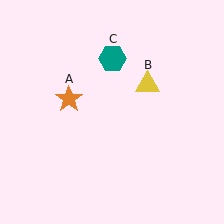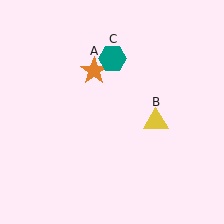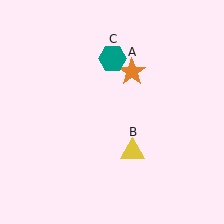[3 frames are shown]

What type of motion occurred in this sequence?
The orange star (object A), yellow triangle (object B) rotated clockwise around the center of the scene.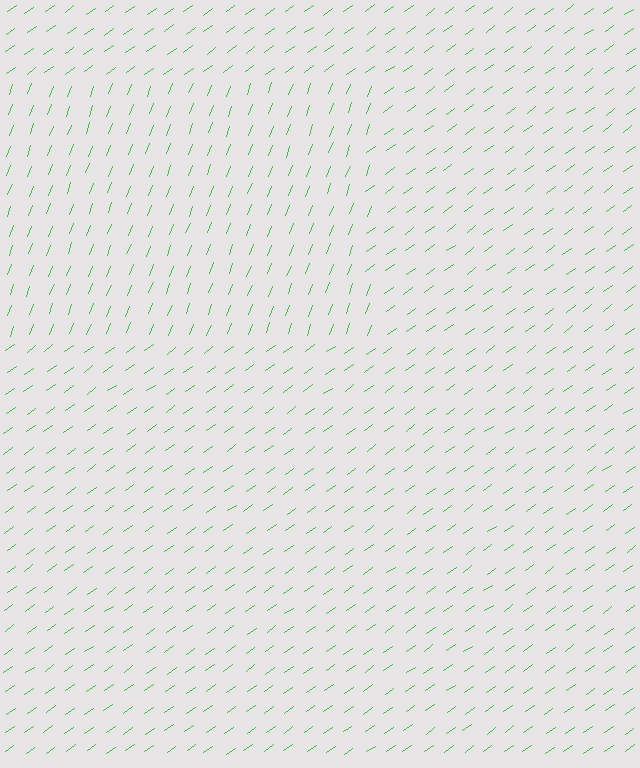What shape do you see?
I see a rectangle.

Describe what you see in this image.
The image is filled with small green line segments. A rectangle region in the image has lines oriented differently from the surrounding lines, creating a visible texture boundary.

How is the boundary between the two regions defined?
The boundary is defined purely by a change in line orientation (approximately 34 degrees difference). All lines are the same color and thickness.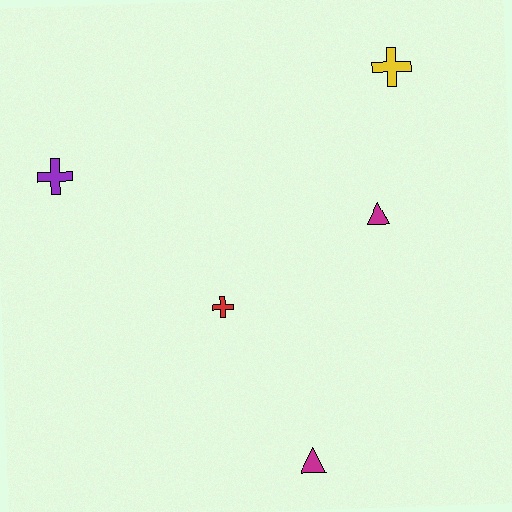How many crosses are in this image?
There are 3 crosses.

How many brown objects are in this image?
There are no brown objects.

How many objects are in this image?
There are 5 objects.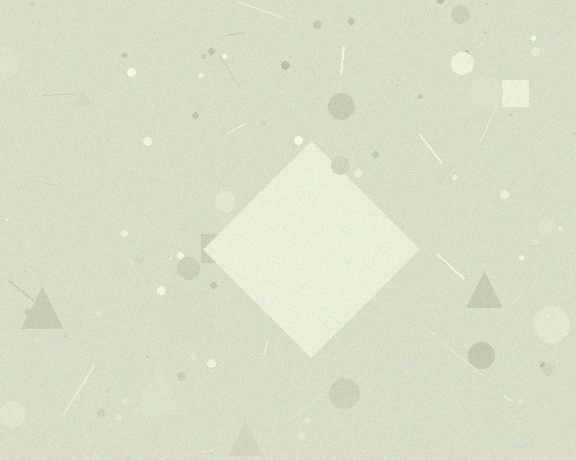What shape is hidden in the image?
A diamond is hidden in the image.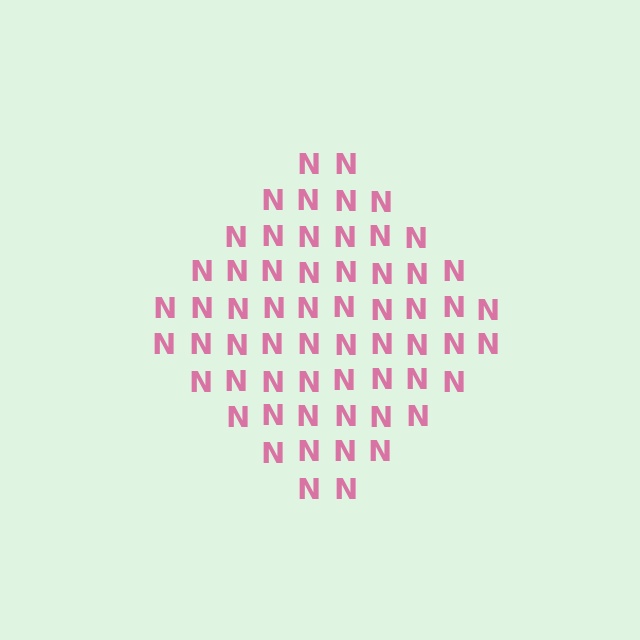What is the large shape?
The large shape is a diamond.